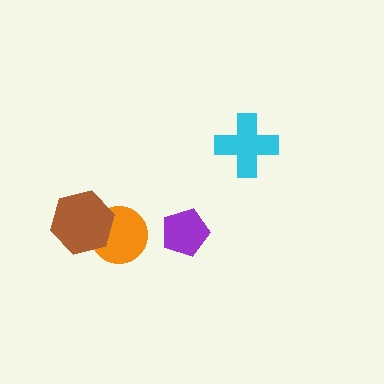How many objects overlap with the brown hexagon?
1 object overlaps with the brown hexagon.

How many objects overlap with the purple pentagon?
0 objects overlap with the purple pentagon.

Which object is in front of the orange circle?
The brown hexagon is in front of the orange circle.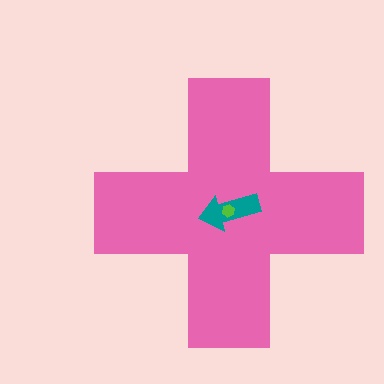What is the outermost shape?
The pink cross.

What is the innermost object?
The lime hexagon.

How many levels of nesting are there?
3.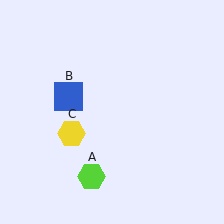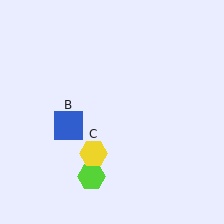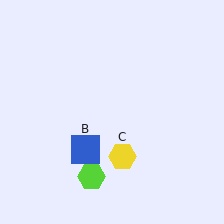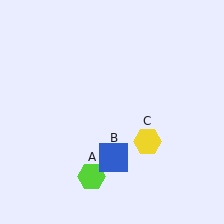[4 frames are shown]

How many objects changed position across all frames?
2 objects changed position: blue square (object B), yellow hexagon (object C).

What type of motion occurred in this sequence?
The blue square (object B), yellow hexagon (object C) rotated counterclockwise around the center of the scene.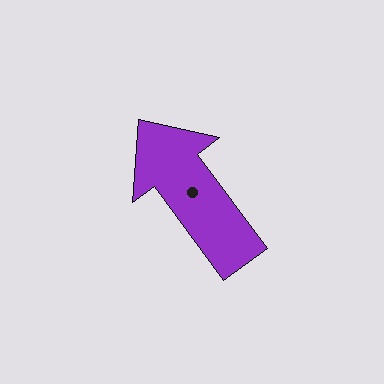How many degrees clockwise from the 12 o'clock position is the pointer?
Approximately 324 degrees.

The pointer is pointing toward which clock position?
Roughly 11 o'clock.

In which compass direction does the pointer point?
Northwest.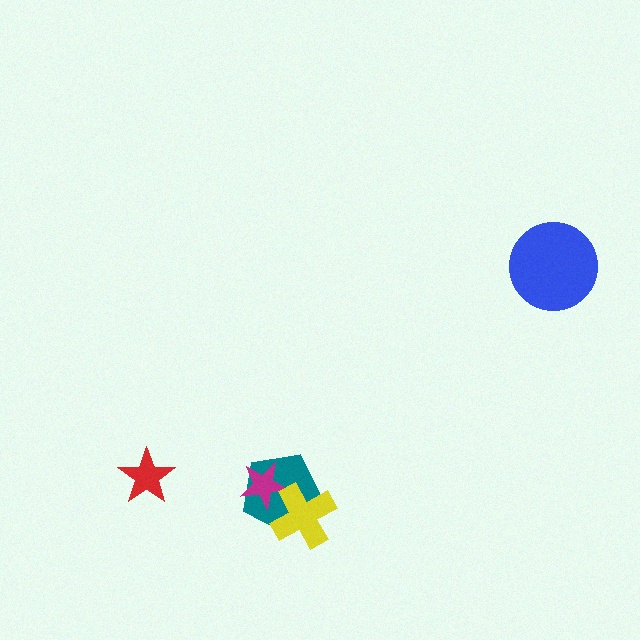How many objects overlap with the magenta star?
2 objects overlap with the magenta star.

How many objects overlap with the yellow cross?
2 objects overlap with the yellow cross.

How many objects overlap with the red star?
0 objects overlap with the red star.